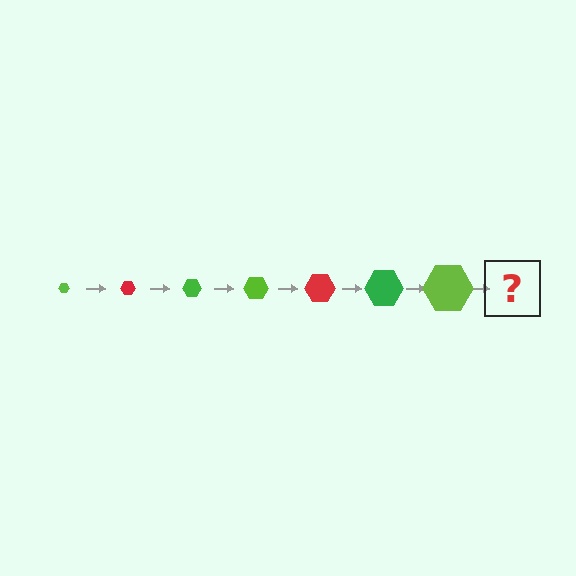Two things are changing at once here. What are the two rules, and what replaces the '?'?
The two rules are that the hexagon grows larger each step and the color cycles through lime, red, and green. The '?' should be a red hexagon, larger than the previous one.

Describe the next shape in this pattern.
It should be a red hexagon, larger than the previous one.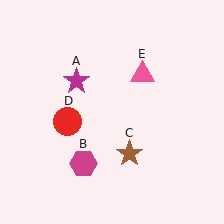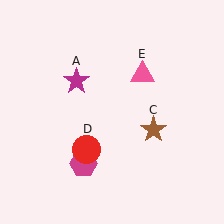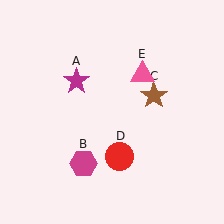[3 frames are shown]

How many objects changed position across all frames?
2 objects changed position: brown star (object C), red circle (object D).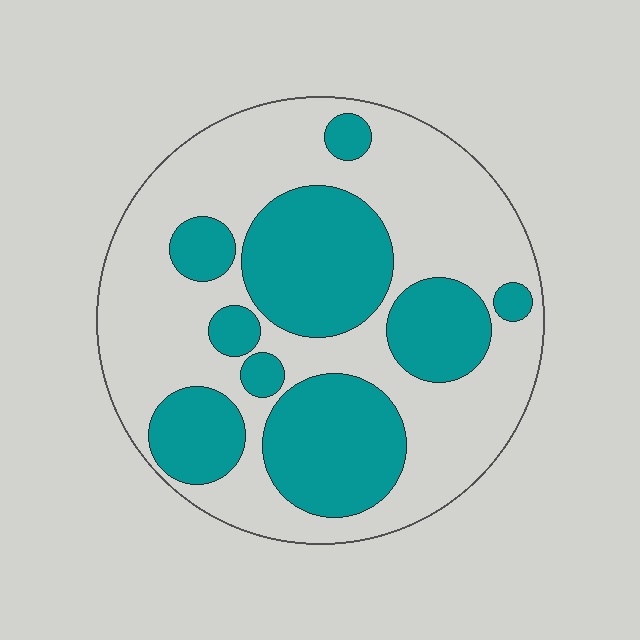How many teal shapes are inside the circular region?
9.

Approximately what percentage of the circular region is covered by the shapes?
Approximately 40%.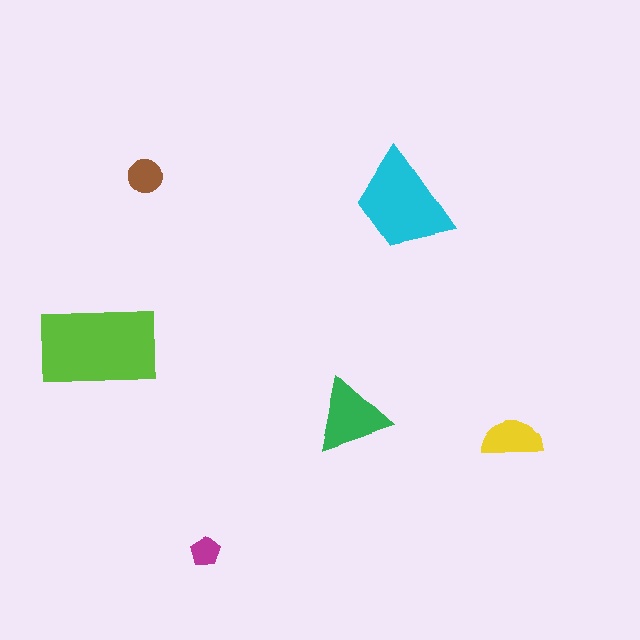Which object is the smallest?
The magenta pentagon.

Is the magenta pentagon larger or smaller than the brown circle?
Smaller.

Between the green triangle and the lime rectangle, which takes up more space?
The lime rectangle.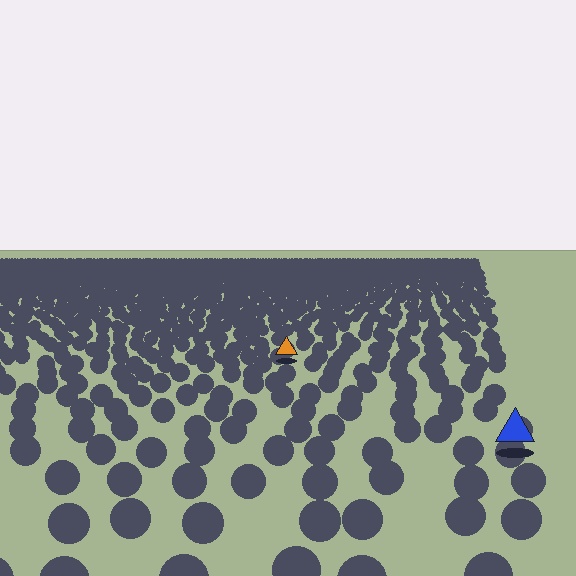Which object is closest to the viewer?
The blue triangle is closest. The texture marks near it are larger and more spread out.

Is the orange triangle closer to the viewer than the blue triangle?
No. The blue triangle is closer — you can tell from the texture gradient: the ground texture is coarser near it.